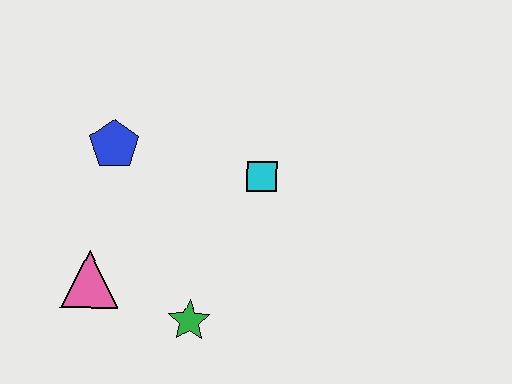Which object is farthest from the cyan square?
The pink triangle is farthest from the cyan square.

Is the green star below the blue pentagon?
Yes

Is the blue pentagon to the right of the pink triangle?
Yes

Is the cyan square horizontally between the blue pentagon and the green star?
No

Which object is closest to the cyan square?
The blue pentagon is closest to the cyan square.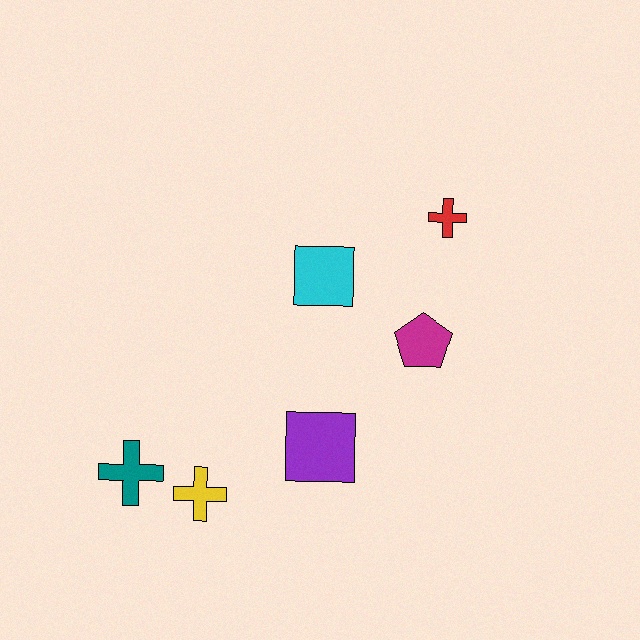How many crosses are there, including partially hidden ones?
There are 3 crosses.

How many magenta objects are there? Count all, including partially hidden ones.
There is 1 magenta object.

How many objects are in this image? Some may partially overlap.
There are 6 objects.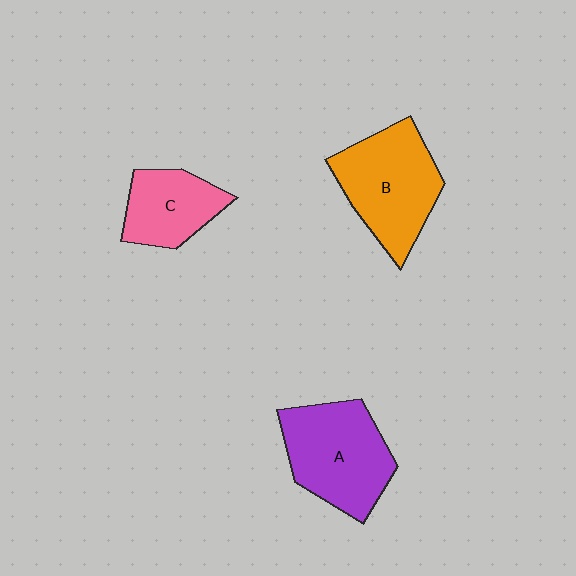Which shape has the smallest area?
Shape C (pink).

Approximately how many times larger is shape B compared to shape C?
Approximately 1.5 times.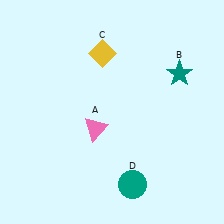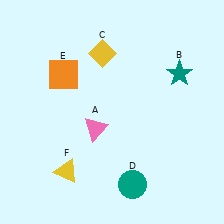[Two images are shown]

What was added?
An orange square (E), a yellow triangle (F) were added in Image 2.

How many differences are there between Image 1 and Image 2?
There are 2 differences between the two images.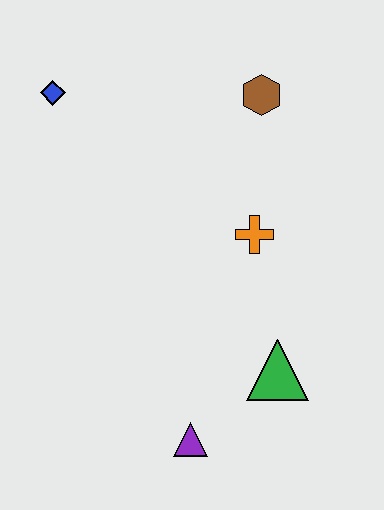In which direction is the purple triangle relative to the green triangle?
The purple triangle is to the left of the green triangle.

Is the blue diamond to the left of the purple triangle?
Yes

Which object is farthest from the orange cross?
The blue diamond is farthest from the orange cross.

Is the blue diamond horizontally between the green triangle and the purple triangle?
No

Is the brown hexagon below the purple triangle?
No